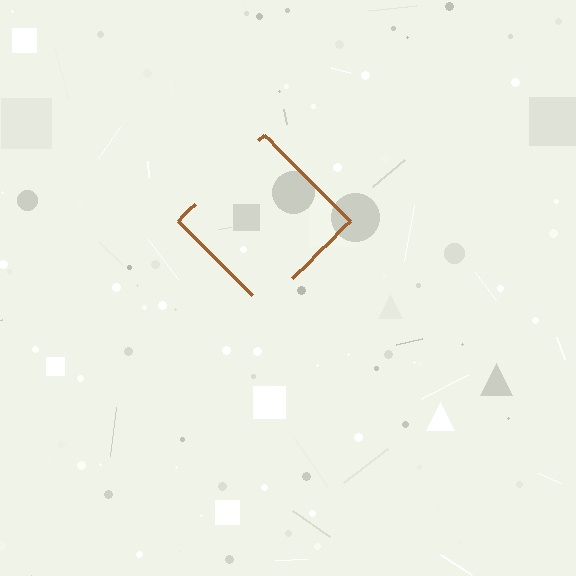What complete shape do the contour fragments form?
The contour fragments form a diamond.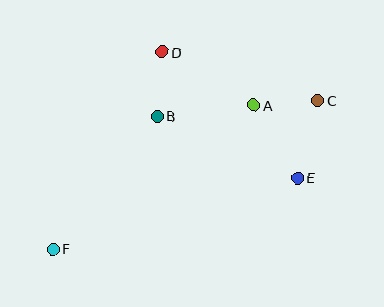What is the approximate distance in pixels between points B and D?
The distance between B and D is approximately 65 pixels.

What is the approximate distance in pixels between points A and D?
The distance between A and D is approximately 106 pixels.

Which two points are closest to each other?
Points A and C are closest to each other.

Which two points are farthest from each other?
Points C and F are farthest from each other.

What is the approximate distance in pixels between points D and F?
The distance between D and F is approximately 226 pixels.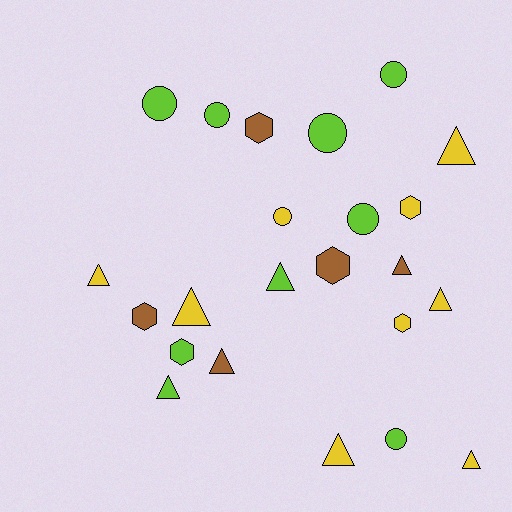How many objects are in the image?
There are 23 objects.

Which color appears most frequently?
Yellow, with 9 objects.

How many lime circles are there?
There are 6 lime circles.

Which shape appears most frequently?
Triangle, with 10 objects.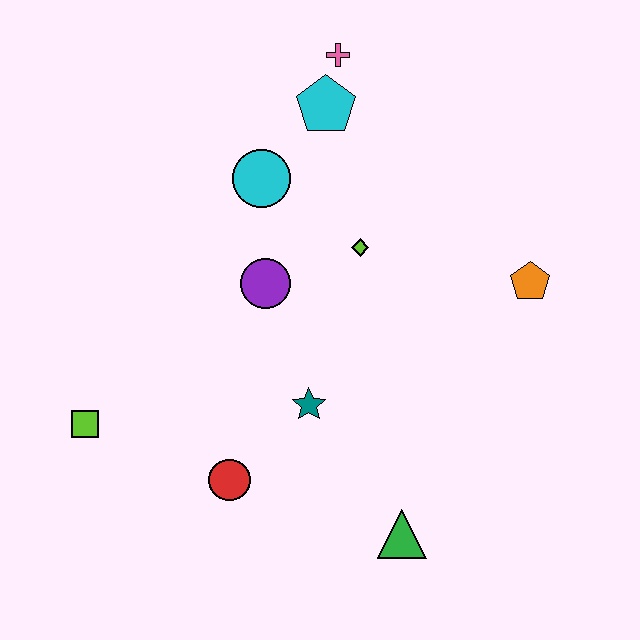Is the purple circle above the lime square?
Yes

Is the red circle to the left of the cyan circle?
Yes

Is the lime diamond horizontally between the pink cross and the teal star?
No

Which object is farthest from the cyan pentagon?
The green triangle is farthest from the cyan pentagon.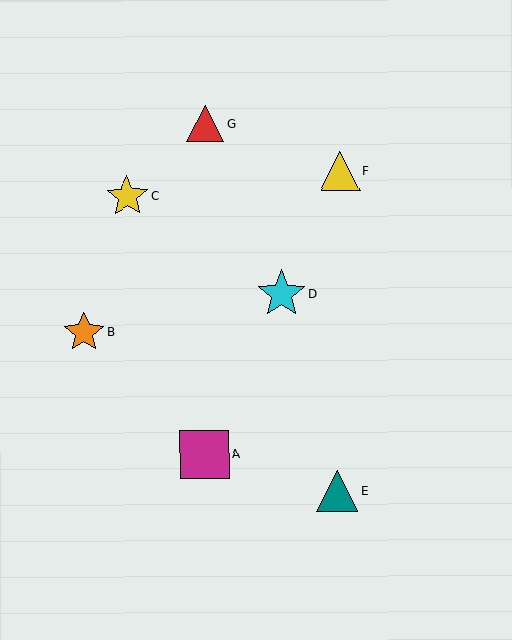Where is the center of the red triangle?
The center of the red triangle is at (206, 124).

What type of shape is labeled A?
Shape A is a magenta square.